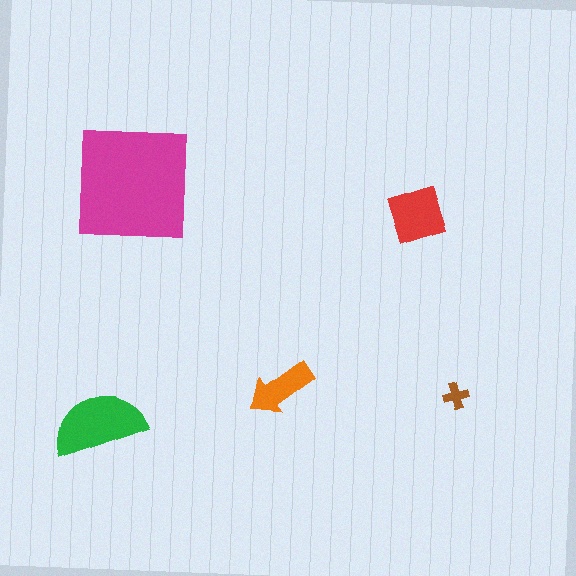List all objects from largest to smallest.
The magenta square, the green semicircle, the red diamond, the orange arrow, the brown cross.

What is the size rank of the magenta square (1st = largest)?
1st.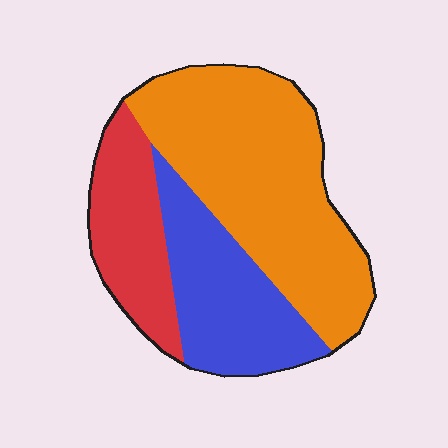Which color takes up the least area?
Red, at roughly 20%.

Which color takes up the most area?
Orange, at roughly 50%.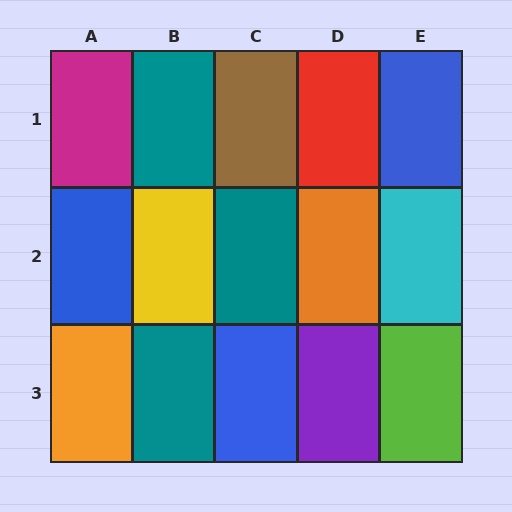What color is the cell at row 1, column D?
Red.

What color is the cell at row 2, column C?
Teal.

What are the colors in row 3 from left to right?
Orange, teal, blue, purple, lime.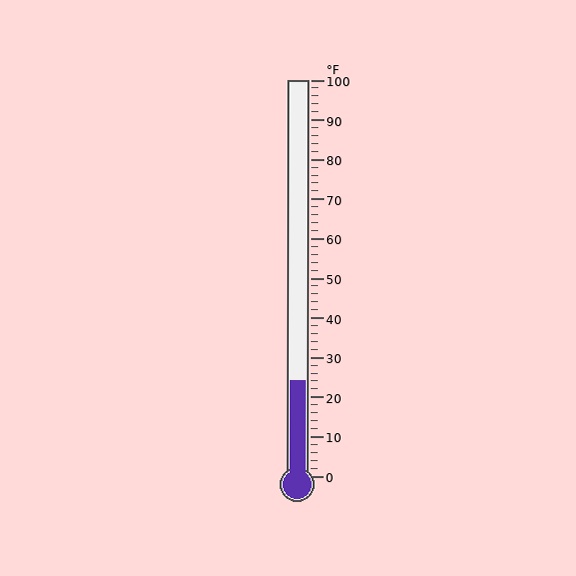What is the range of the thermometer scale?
The thermometer scale ranges from 0°F to 100°F.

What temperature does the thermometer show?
The thermometer shows approximately 24°F.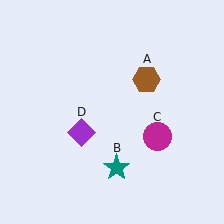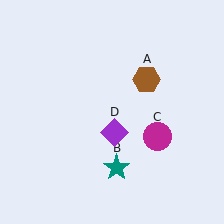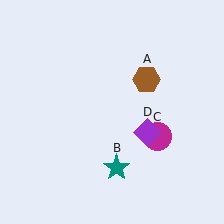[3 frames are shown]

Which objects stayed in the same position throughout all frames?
Brown hexagon (object A) and teal star (object B) and magenta circle (object C) remained stationary.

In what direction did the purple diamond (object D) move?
The purple diamond (object D) moved right.